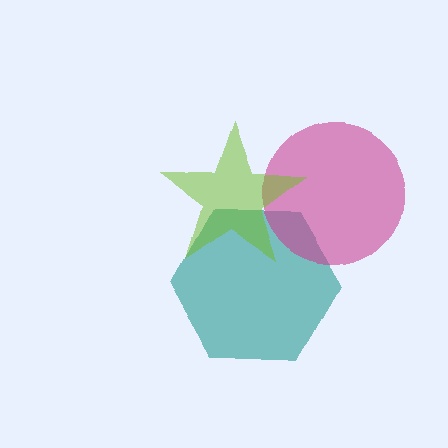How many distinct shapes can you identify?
There are 3 distinct shapes: a teal hexagon, a magenta circle, a lime star.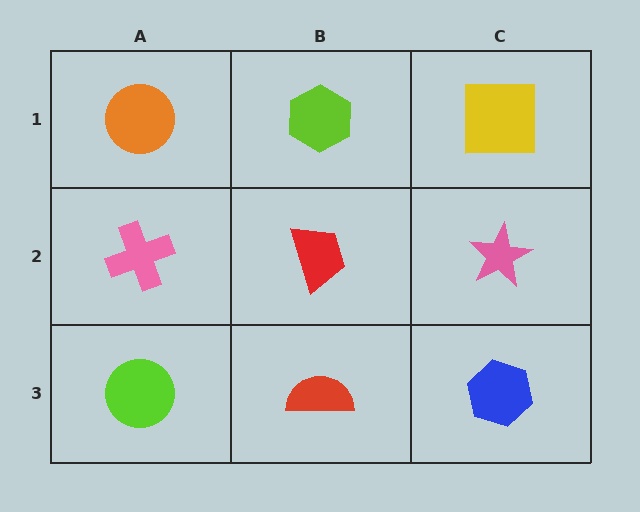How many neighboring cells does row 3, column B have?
3.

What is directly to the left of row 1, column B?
An orange circle.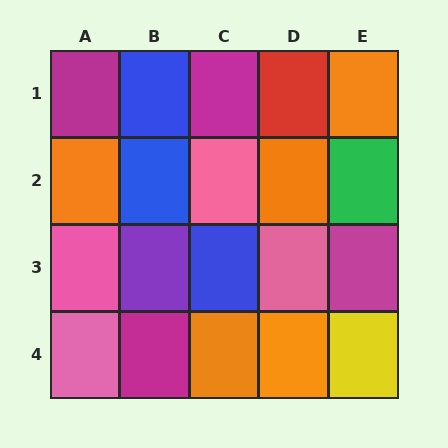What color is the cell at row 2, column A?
Orange.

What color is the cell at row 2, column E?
Green.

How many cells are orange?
5 cells are orange.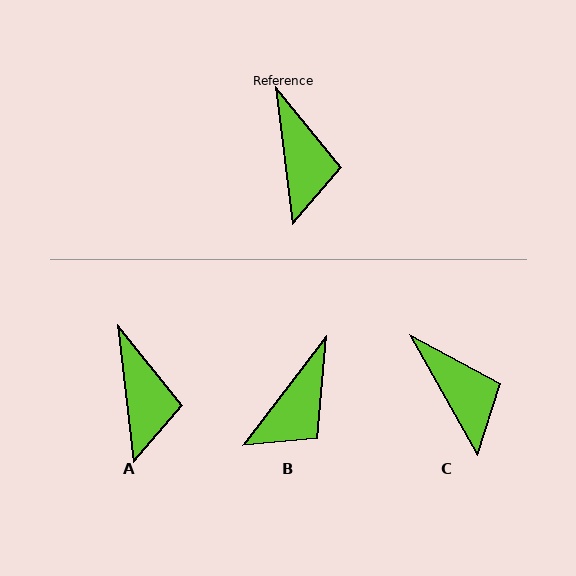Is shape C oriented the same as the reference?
No, it is off by about 23 degrees.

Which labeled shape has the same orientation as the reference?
A.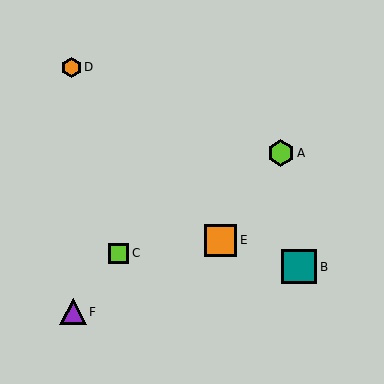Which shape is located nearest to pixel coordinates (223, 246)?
The orange square (labeled E) at (221, 240) is nearest to that location.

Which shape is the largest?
The teal square (labeled B) is the largest.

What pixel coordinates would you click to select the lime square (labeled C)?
Click at (119, 253) to select the lime square C.